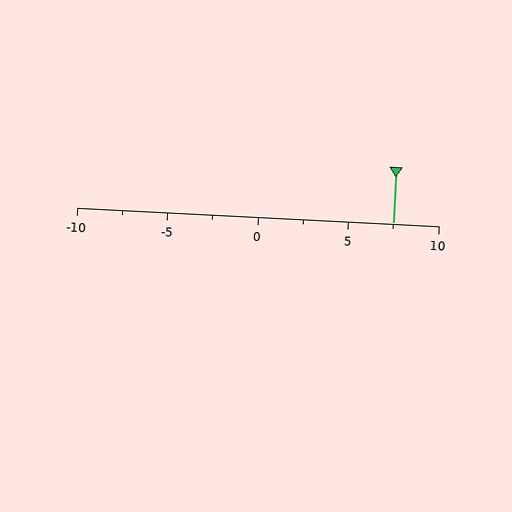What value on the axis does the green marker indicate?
The marker indicates approximately 7.5.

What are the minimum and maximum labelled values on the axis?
The axis runs from -10 to 10.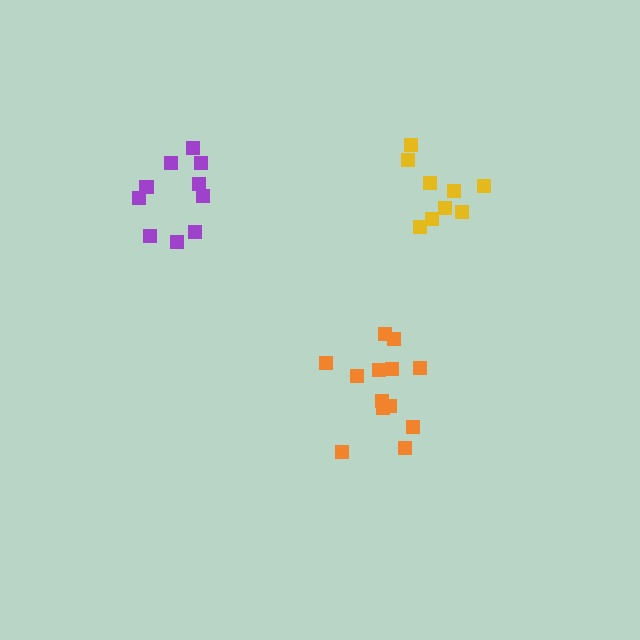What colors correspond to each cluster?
The clusters are colored: orange, yellow, purple.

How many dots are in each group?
Group 1: 13 dots, Group 2: 9 dots, Group 3: 10 dots (32 total).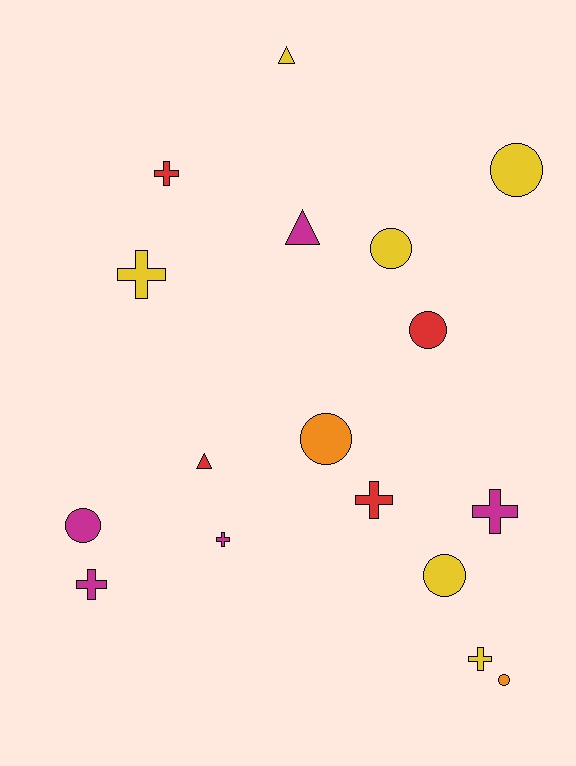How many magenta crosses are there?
There are 3 magenta crosses.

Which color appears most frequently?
Yellow, with 6 objects.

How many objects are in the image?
There are 17 objects.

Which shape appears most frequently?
Circle, with 7 objects.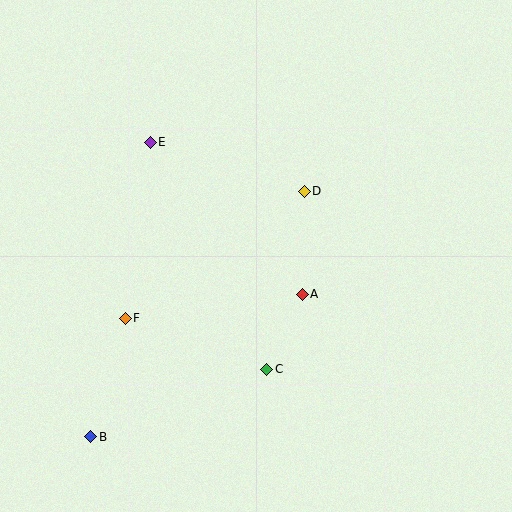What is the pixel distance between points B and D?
The distance between B and D is 326 pixels.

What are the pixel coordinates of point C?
Point C is at (267, 369).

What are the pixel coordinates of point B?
Point B is at (91, 437).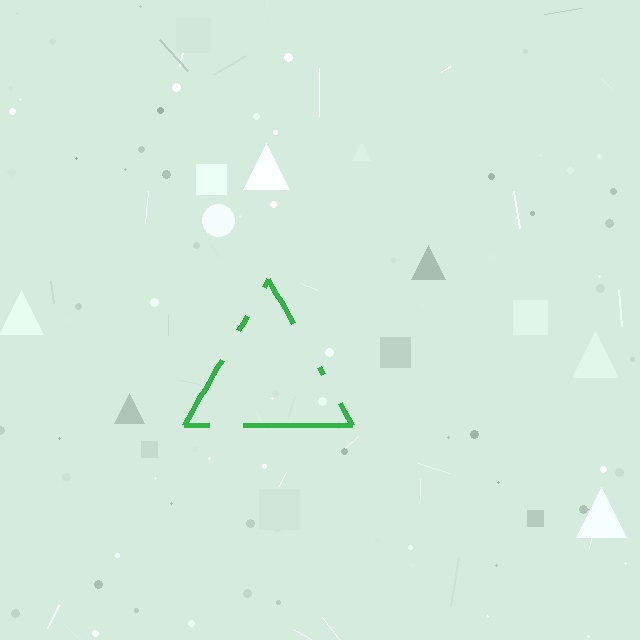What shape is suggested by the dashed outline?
The dashed outline suggests a triangle.